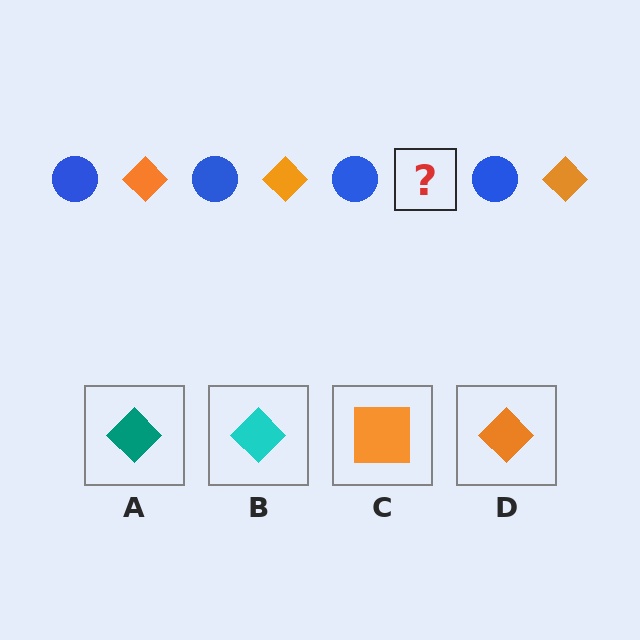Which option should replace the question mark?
Option D.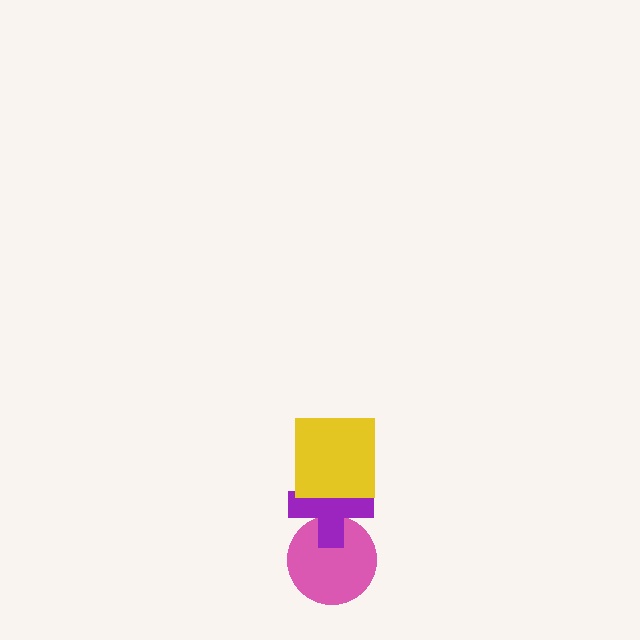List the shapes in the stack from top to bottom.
From top to bottom: the yellow square, the purple cross, the pink circle.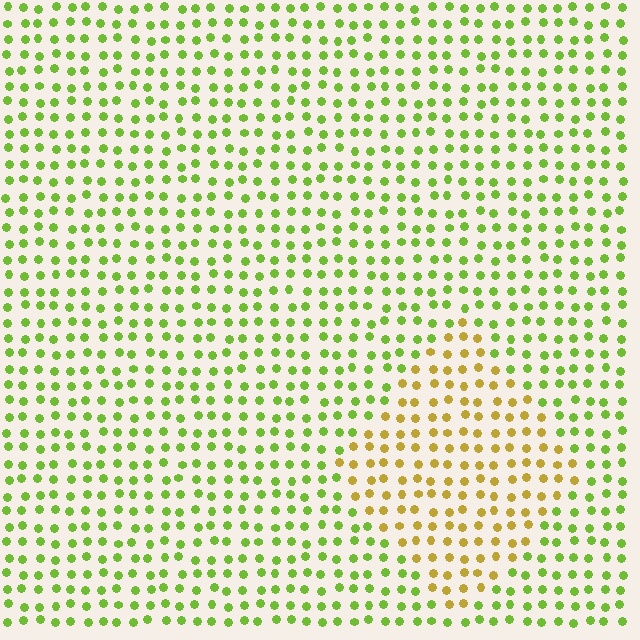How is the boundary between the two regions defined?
The boundary is defined purely by a slight shift in hue (about 45 degrees). Spacing, size, and orientation are identical on both sides.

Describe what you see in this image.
The image is filled with small lime elements in a uniform arrangement. A diamond-shaped region is visible where the elements are tinted to a slightly different hue, forming a subtle color boundary.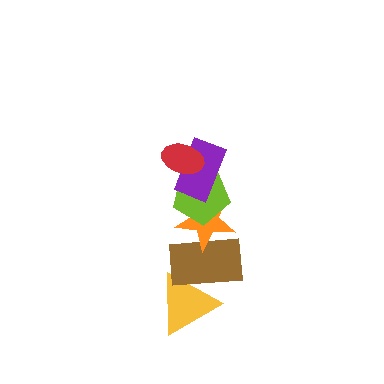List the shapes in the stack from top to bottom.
From top to bottom: the red ellipse, the purple rectangle, the lime pentagon, the orange star, the brown rectangle, the yellow triangle.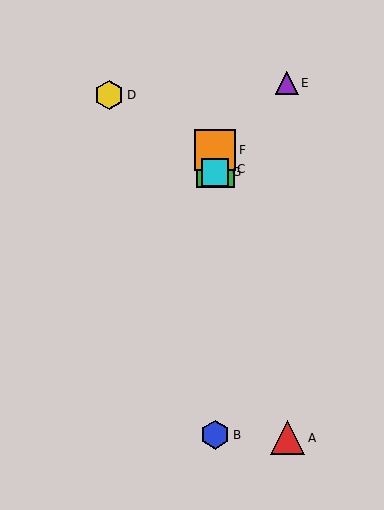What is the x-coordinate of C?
Object C is at x≈215.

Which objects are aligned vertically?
Objects B, C, F, G are aligned vertically.